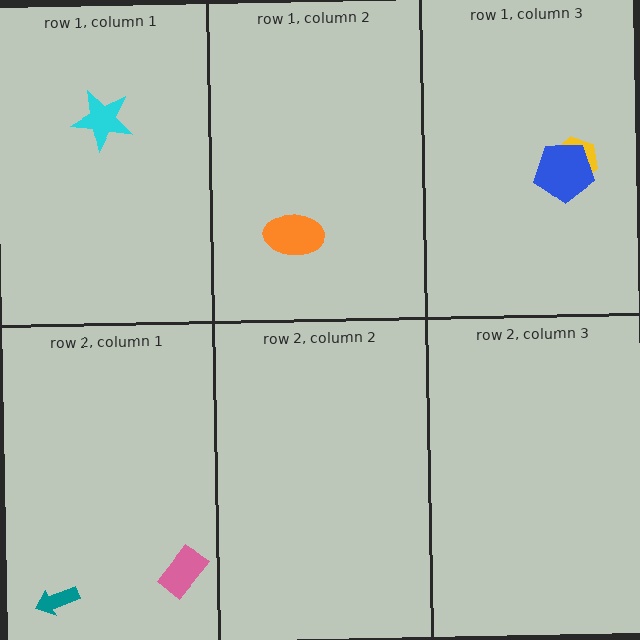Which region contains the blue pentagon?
The row 1, column 3 region.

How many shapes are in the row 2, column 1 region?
2.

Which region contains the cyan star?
The row 1, column 1 region.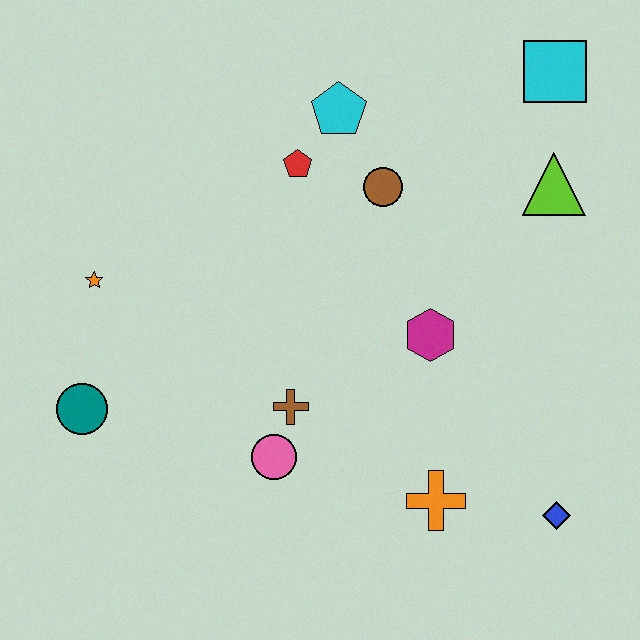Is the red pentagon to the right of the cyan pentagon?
No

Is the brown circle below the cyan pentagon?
Yes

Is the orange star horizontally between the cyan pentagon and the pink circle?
No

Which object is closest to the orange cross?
The blue diamond is closest to the orange cross.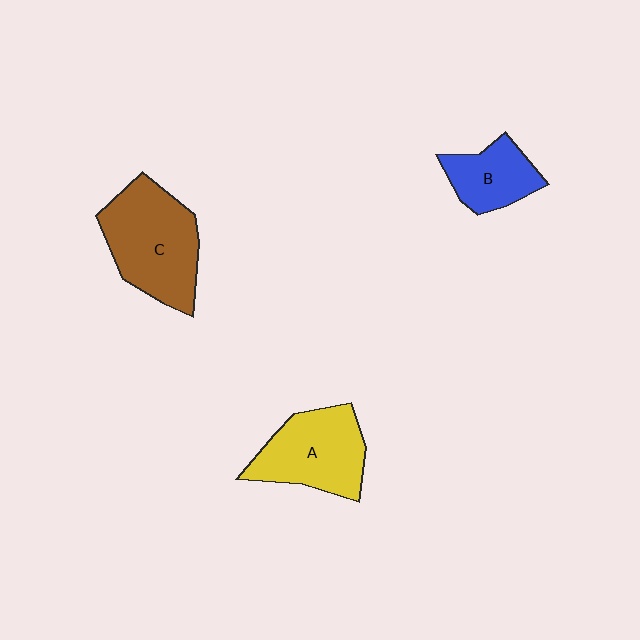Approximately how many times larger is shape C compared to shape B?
Approximately 1.8 times.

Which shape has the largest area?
Shape C (brown).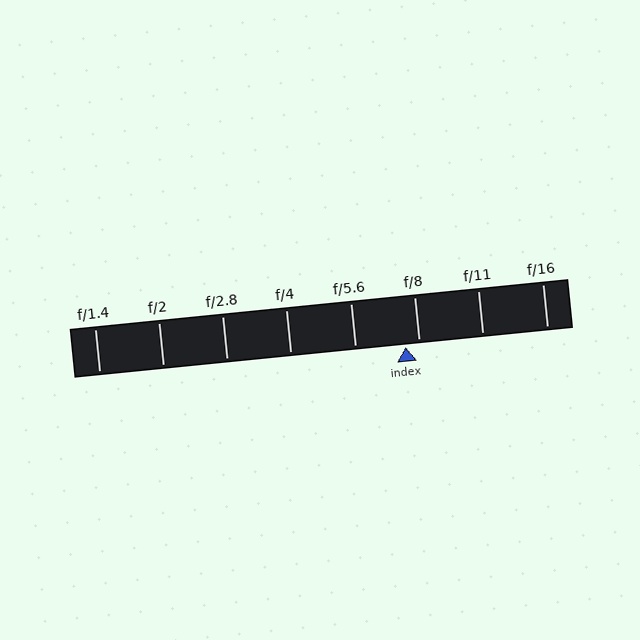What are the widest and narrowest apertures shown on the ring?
The widest aperture shown is f/1.4 and the narrowest is f/16.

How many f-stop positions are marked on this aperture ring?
There are 8 f-stop positions marked.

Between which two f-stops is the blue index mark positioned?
The index mark is between f/5.6 and f/8.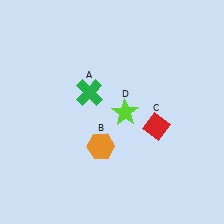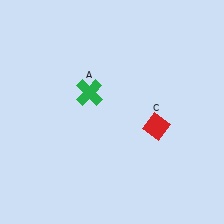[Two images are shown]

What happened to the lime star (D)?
The lime star (D) was removed in Image 2. It was in the bottom-right area of Image 1.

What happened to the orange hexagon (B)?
The orange hexagon (B) was removed in Image 2. It was in the bottom-left area of Image 1.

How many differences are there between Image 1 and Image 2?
There are 2 differences between the two images.